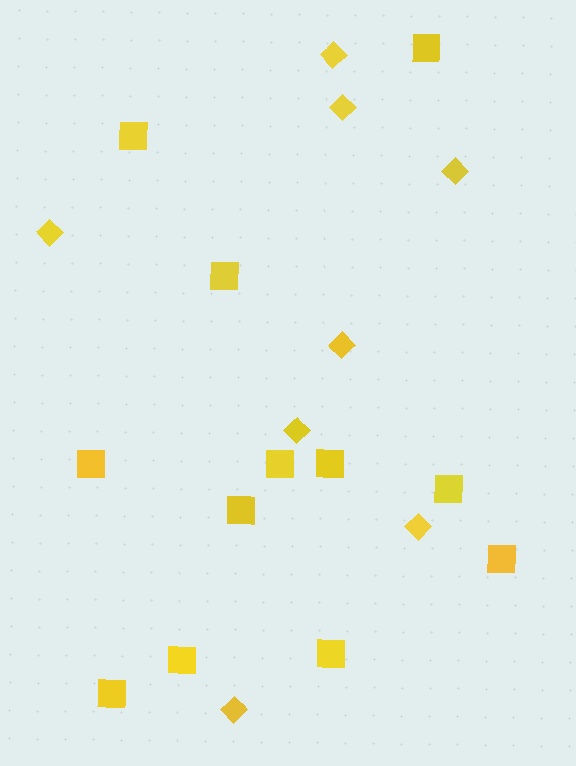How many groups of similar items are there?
There are 2 groups: one group of diamonds (8) and one group of squares (12).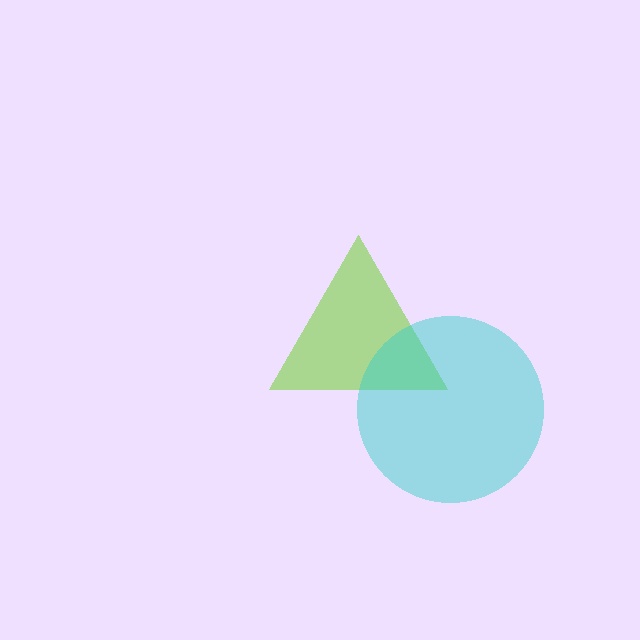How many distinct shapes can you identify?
There are 2 distinct shapes: a lime triangle, a cyan circle.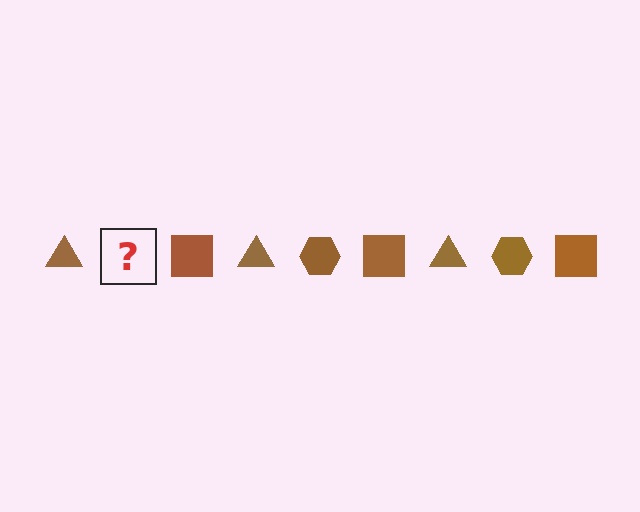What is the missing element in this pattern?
The missing element is a brown hexagon.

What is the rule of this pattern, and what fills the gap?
The rule is that the pattern cycles through triangle, hexagon, square shapes in brown. The gap should be filled with a brown hexagon.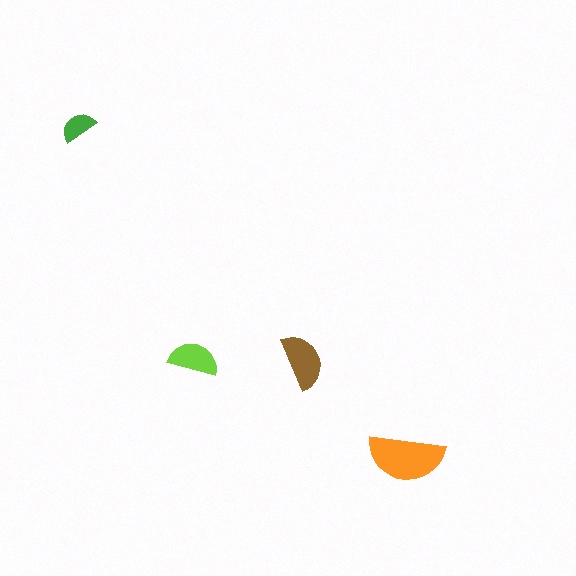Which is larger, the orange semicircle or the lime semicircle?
The orange one.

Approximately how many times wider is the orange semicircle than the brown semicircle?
About 1.5 times wider.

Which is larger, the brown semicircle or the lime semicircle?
The brown one.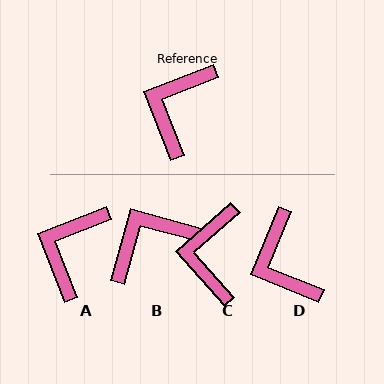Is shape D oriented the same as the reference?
No, it is off by about 47 degrees.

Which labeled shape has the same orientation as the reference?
A.